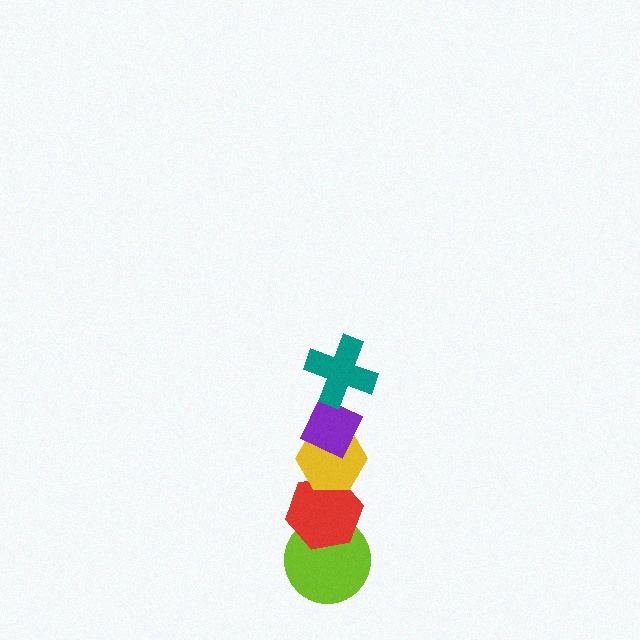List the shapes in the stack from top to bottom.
From top to bottom: the teal cross, the purple diamond, the yellow hexagon, the red hexagon, the lime circle.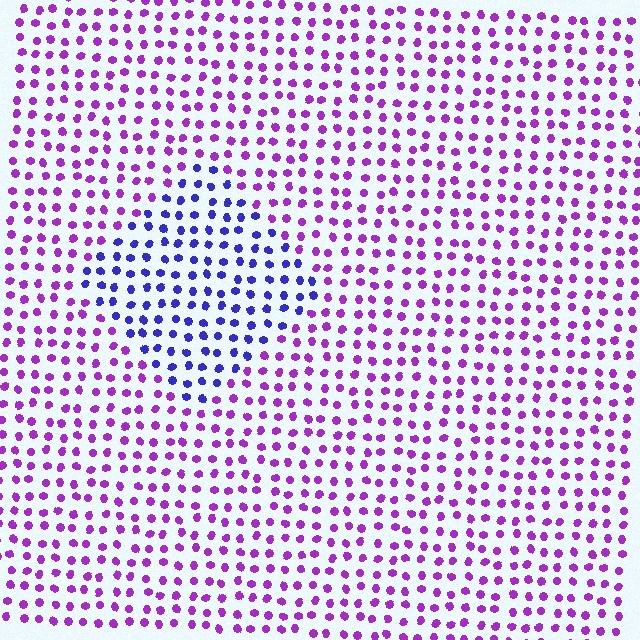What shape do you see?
I see a diamond.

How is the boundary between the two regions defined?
The boundary is defined purely by a slight shift in hue (about 45 degrees). Spacing, size, and orientation are identical on both sides.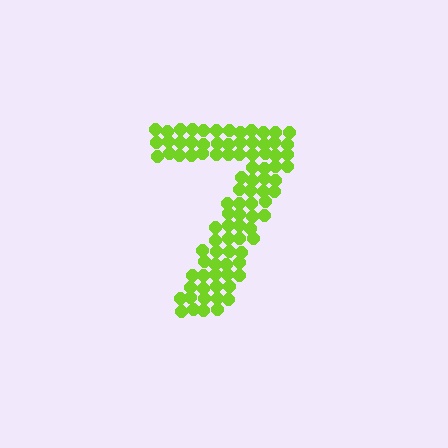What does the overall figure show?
The overall figure shows the digit 7.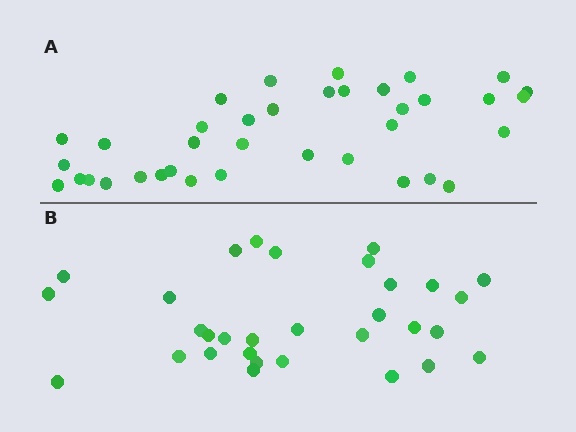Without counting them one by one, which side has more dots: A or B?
Region A (the top region) has more dots.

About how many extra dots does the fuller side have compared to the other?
Region A has about 6 more dots than region B.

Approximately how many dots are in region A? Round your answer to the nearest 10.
About 40 dots. (The exact count is 37, which rounds to 40.)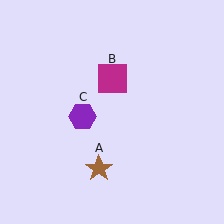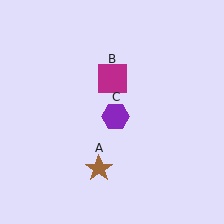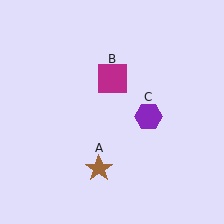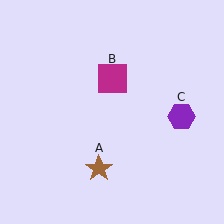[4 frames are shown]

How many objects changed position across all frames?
1 object changed position: purple hexagon (object C).